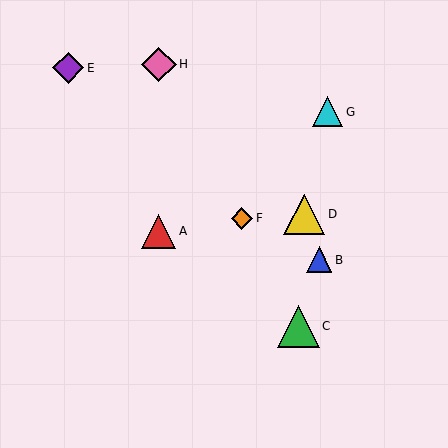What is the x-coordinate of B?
Object B is at x≈319.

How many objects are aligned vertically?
2 objects (A, H) are aligned vertically.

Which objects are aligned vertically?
Objects A, H are aligned vertically.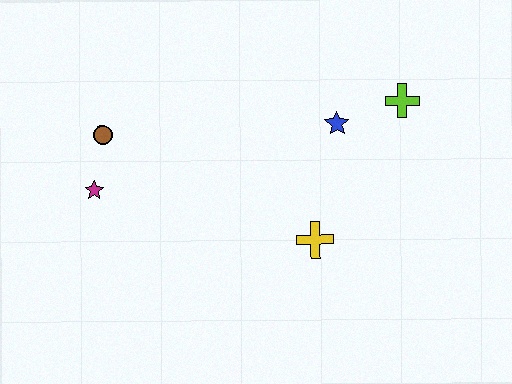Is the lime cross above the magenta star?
Yes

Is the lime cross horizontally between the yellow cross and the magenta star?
No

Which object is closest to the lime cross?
The blue star is closest to the lime cross.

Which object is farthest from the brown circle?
The lime cross is farthest from the brown circle.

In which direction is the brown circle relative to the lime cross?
The brown circle is to the left of the lime cross.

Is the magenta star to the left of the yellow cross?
Yes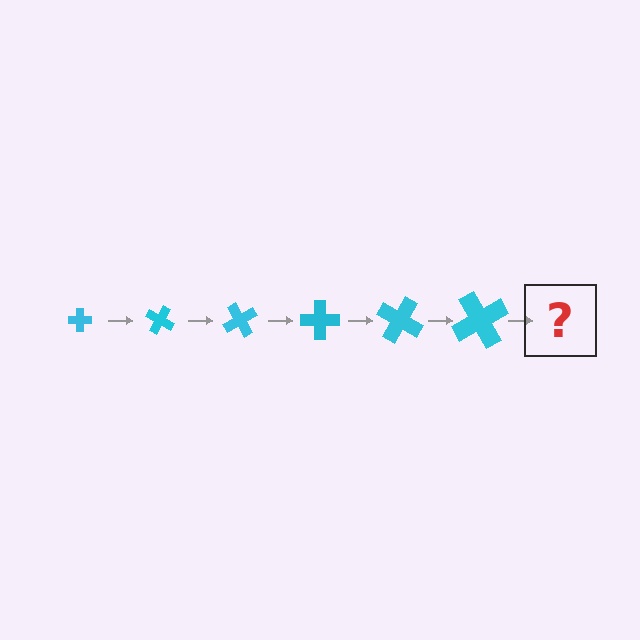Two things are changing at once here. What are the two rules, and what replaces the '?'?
The two rules are that the cross grows larger each step and it rotates 30 degrees each step. The '?' should be a cross, larger than the previous one and rotated 180 degrees from the start.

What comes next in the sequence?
The next element should be a cross, larger than the previous one and rotated 180 degrees from the start.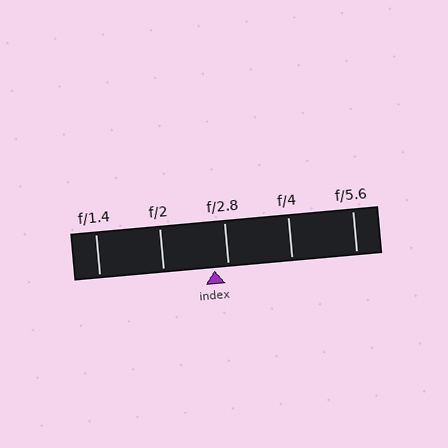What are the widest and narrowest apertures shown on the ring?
The widest aperture shown is f/1.4 and the narrowest is f/5.6.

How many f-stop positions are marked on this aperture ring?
There are 5 f-stop positions marked.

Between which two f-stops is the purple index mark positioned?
The index mark is between f/2 and f/2.8.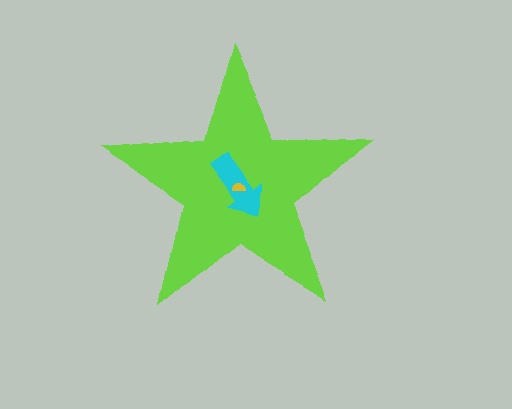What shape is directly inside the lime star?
The cyan arrow.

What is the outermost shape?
The lime star.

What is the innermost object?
The yellow semicircle.